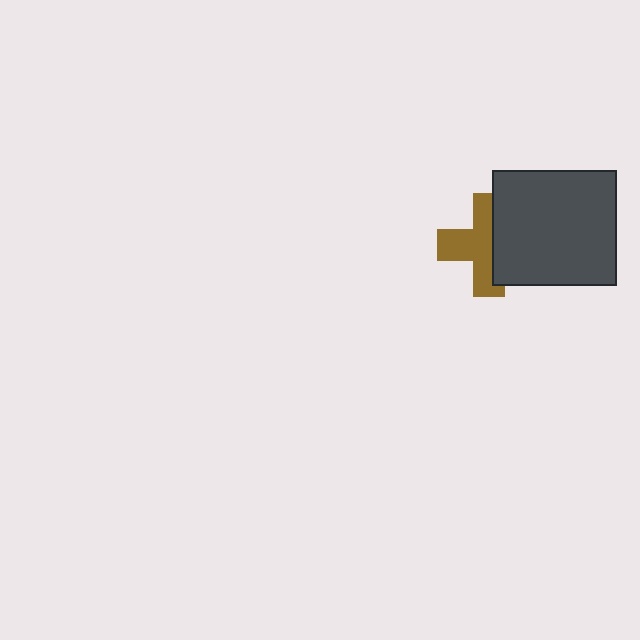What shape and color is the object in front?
The object in front is a dark gray rectangle.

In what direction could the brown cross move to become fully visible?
The brown cross could move left. That would shift it out from behind the dark gray rectangle entirely.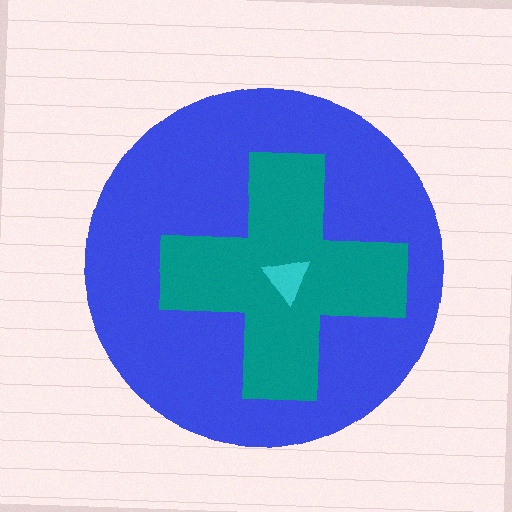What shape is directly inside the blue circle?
The teal cross.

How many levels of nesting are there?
3.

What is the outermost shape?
The blue circle.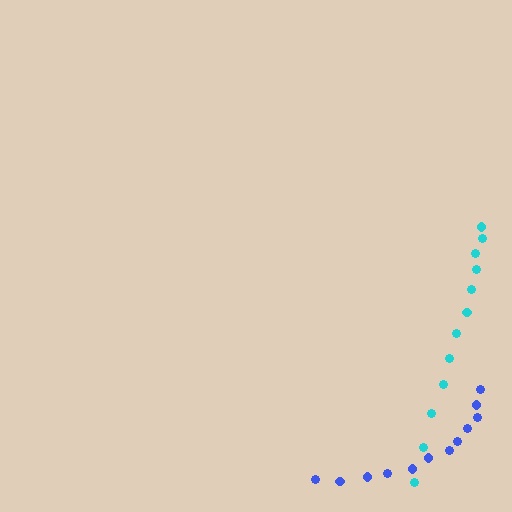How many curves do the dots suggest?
There are 2 distinct paths.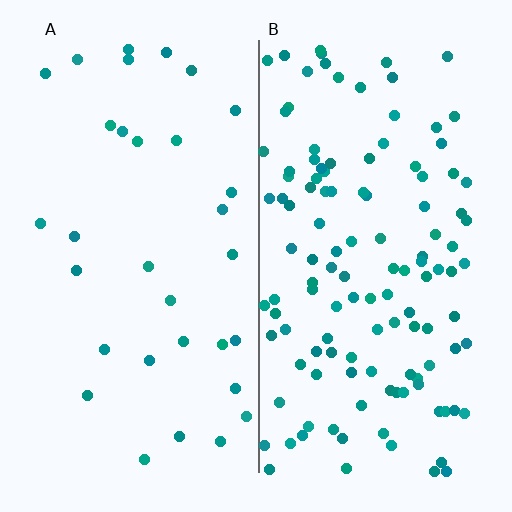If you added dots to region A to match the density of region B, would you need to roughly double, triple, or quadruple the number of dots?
Approximately quadruple.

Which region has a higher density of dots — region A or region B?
B (the right).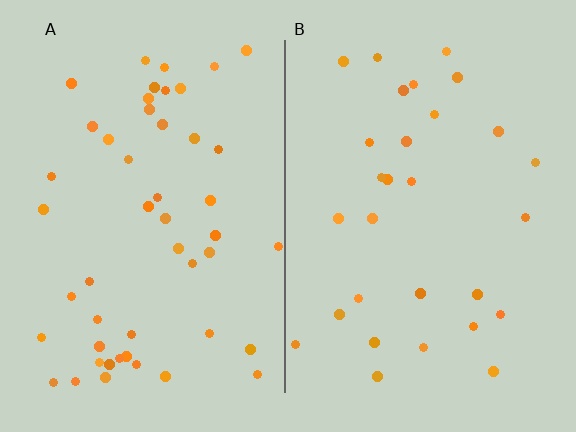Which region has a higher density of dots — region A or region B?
A (the left).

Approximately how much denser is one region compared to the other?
Approximately 1.7× — region A over region B.